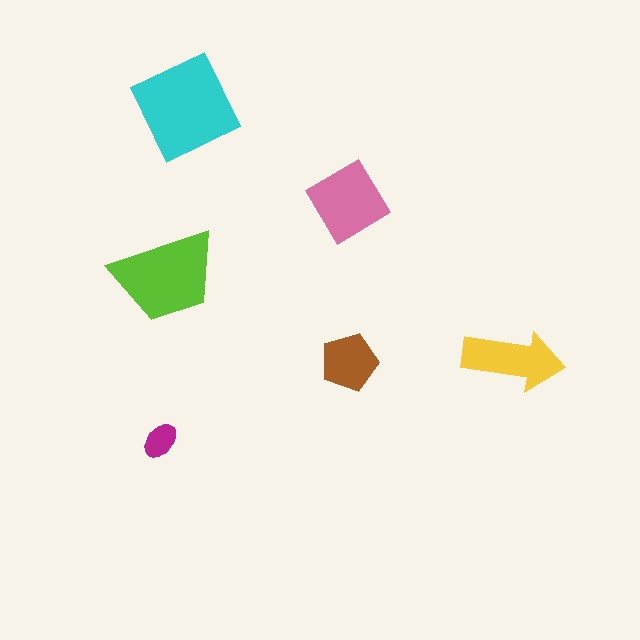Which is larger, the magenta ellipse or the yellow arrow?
The yellow arrow.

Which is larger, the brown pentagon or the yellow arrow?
The yellow arrow.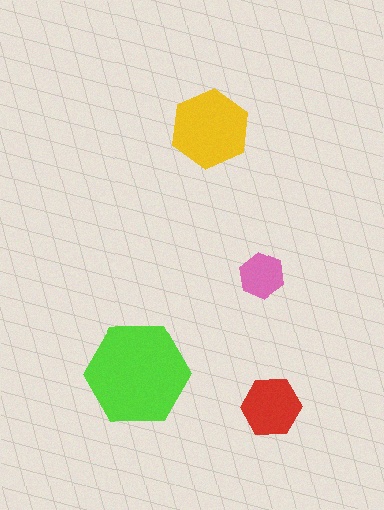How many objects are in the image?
There are 4 objects in the image.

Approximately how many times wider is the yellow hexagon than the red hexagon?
About 1.5 times wider.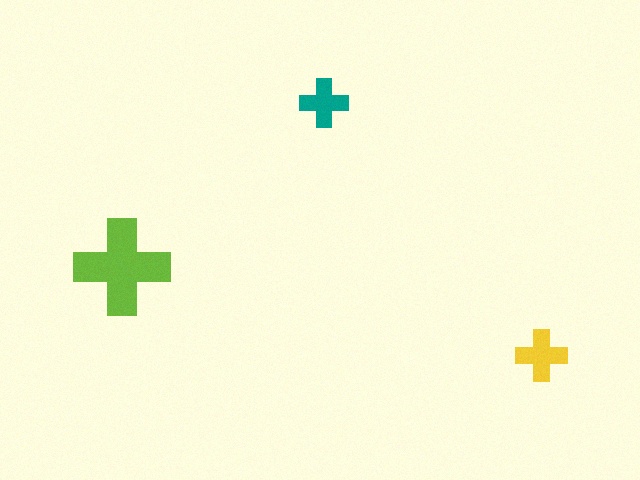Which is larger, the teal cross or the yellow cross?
The yellow one.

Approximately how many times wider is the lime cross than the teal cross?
About 2 times wider.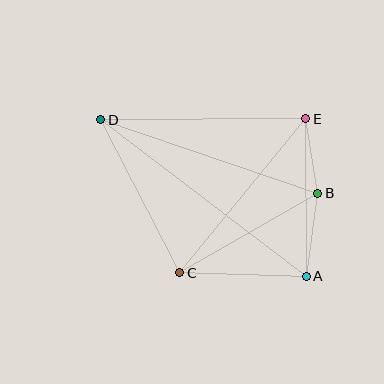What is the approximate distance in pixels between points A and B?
The distance between A and B is approximately 84 pixels.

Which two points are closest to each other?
Points B and E are closest to each other.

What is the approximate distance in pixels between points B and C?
The distance between B and C is approximately 159 pixels.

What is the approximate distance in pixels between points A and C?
The distance between A and C is approximately 126 pixels.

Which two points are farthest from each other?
Points A and D are farthest from each other.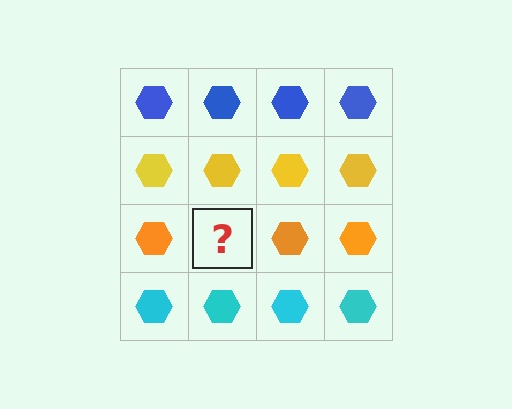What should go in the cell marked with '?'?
The missing cell should contain an orange hexagon.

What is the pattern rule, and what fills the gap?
The rule is that each row has a consistent color. The gap should be filled with an orange hexagon.